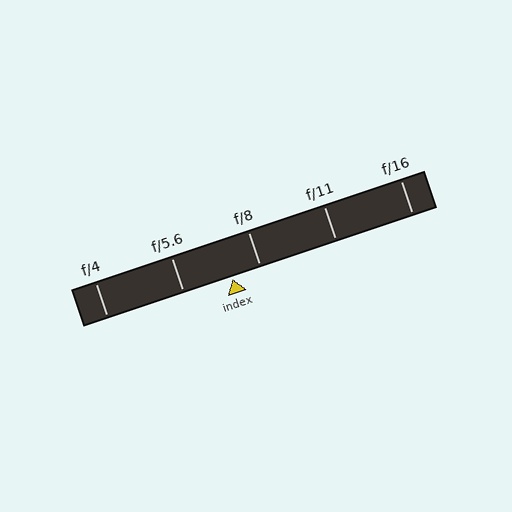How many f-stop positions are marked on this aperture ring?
There are 5 f-stop positions marked.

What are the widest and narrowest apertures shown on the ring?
The widest aperture shown is f/4 and the narrowest is f/16.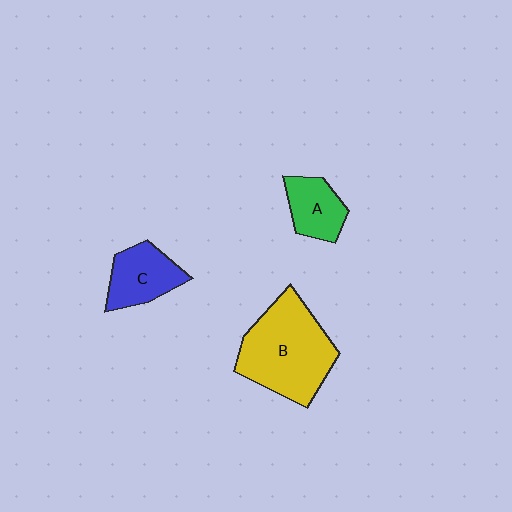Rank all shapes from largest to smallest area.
From largest to smallest: B (yellow), C (blue), A (green).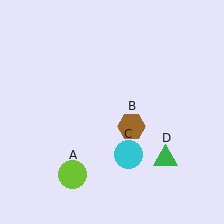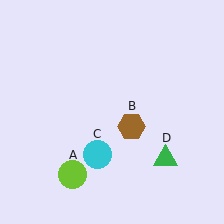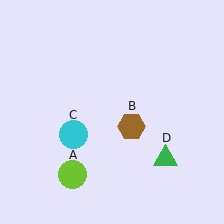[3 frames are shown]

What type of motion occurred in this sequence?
The cyan circle (object C) rotated clockwise around the center of the scene.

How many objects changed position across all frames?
1 object changed position: cyan circle (object C).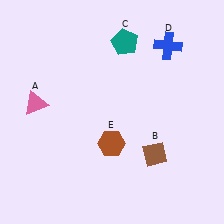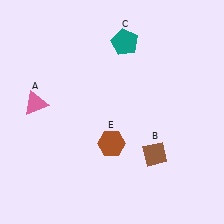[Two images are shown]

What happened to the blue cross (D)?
The blue cross (D) was removed in Image 2. It was in the top-right area of Image 1.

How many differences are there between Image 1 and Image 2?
There is 1 difference between the two images.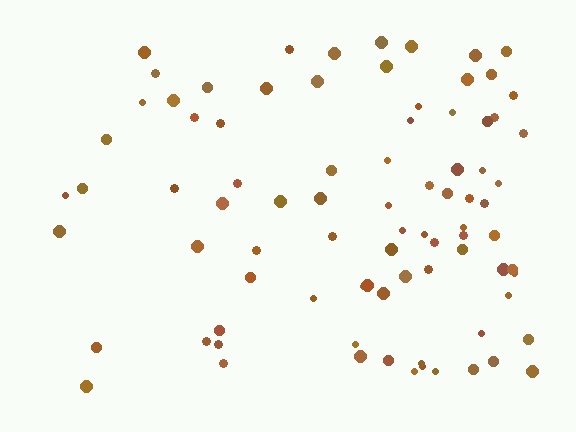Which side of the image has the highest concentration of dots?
The right.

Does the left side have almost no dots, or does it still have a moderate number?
Still a moderate number, just noticeably fewer than the right.